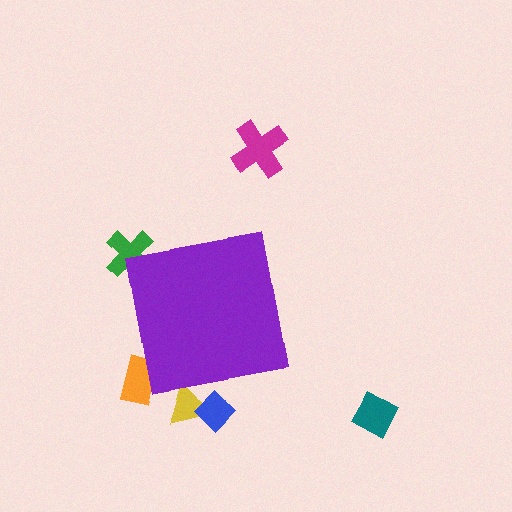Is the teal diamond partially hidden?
No, the teal diamond is fully visible.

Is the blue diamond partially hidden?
Yes, the blue diamond is partially hidden behind the purple square.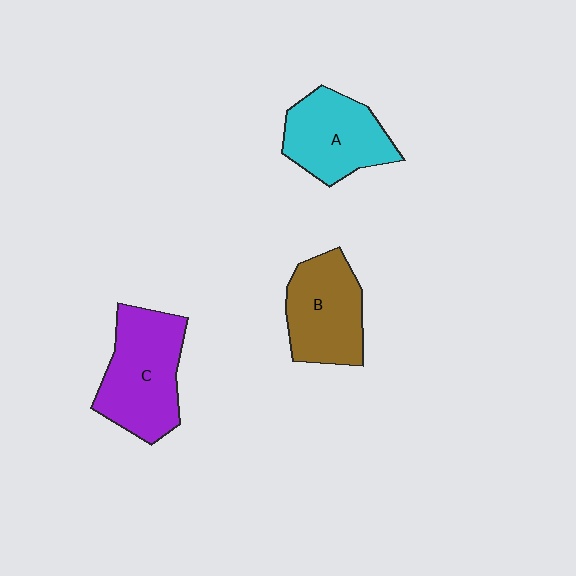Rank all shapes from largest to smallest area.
From largest to smallest: C (purple), A (cyan), B (brown).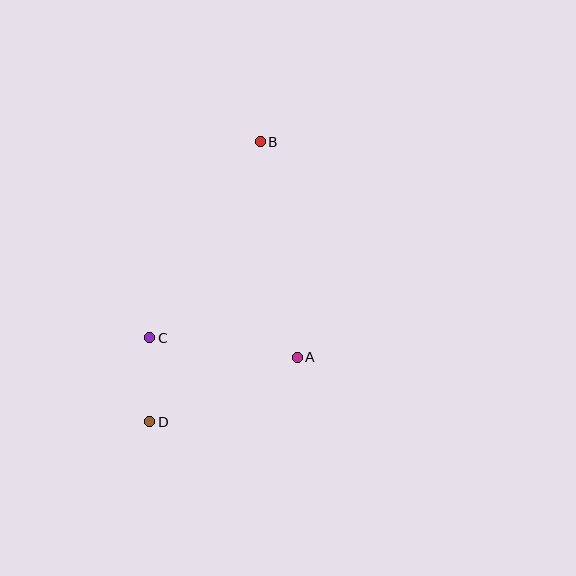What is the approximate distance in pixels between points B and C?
The distance between B and C is approximately 225 pixels.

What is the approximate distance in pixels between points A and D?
The distance between A and D is approximately 161 pixels.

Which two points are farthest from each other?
Points B and D are farthest from each other.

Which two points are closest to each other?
Points C and D are closest to each other.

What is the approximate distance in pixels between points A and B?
The distance between A and B is approximately 219 pixels.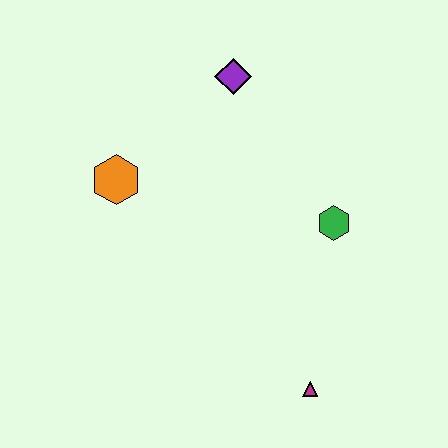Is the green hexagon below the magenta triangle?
No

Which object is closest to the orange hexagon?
The purple diamond is closest to the orange hexagon.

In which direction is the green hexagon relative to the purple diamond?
The green hexagon is below the purple diamond.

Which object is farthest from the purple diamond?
The magenta triangle is farthest from the purple diamond.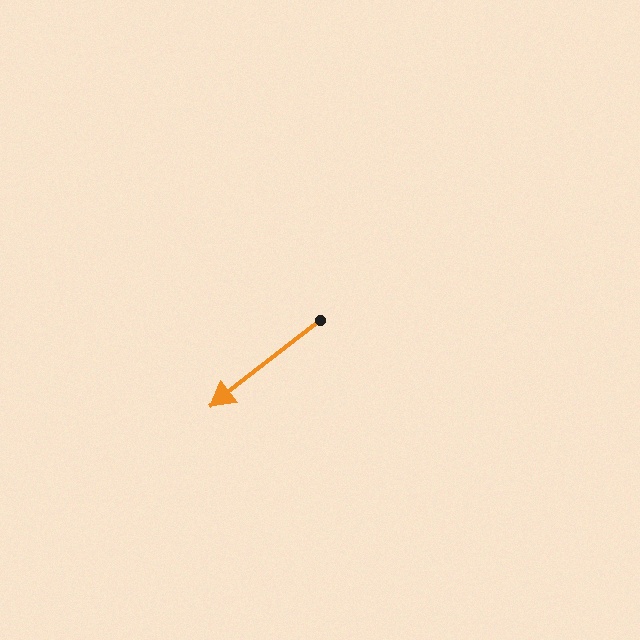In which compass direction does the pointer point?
Southwest.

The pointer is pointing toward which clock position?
Roughly 8 o'clock.